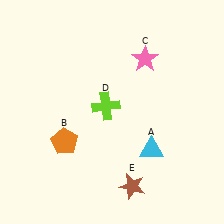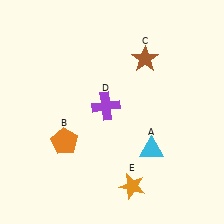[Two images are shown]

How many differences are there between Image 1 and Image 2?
There are 3 differences between the two images.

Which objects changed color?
C changed from pink to brown. D changed from lime to purple. E changed from brown to orange.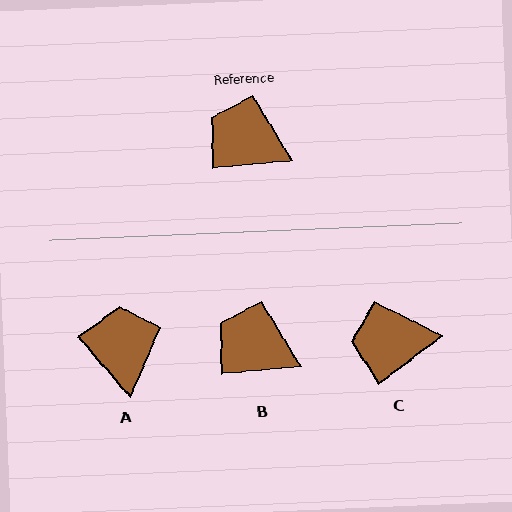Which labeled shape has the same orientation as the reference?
B.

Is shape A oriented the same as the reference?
No, it is off by about 55 degrees.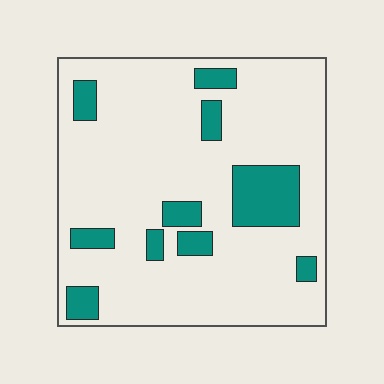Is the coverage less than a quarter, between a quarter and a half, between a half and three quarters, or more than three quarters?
Less than a quarter.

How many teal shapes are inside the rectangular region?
10.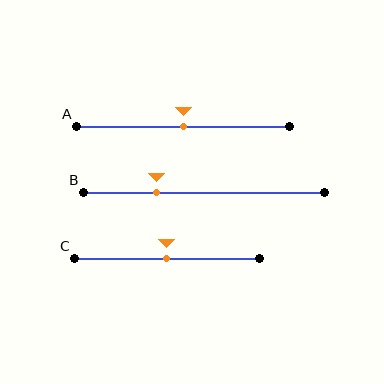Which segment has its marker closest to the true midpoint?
Segment A has its marker closest to the true midpoint.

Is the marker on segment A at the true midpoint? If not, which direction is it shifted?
Yes, the marker on segment A is at the true midpoint.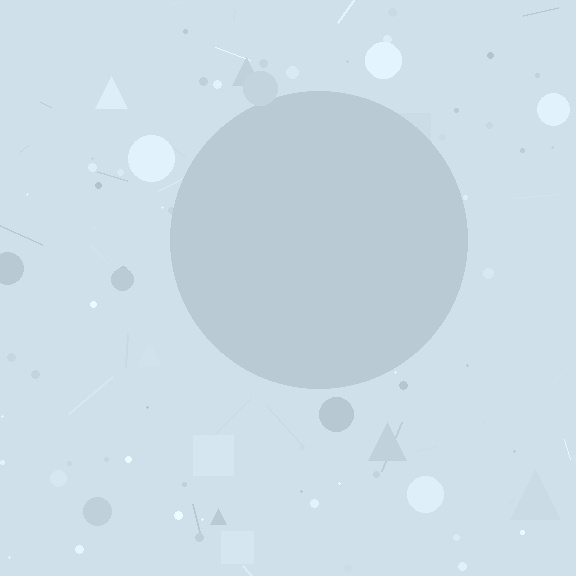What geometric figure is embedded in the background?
A circle is embedded in the background.